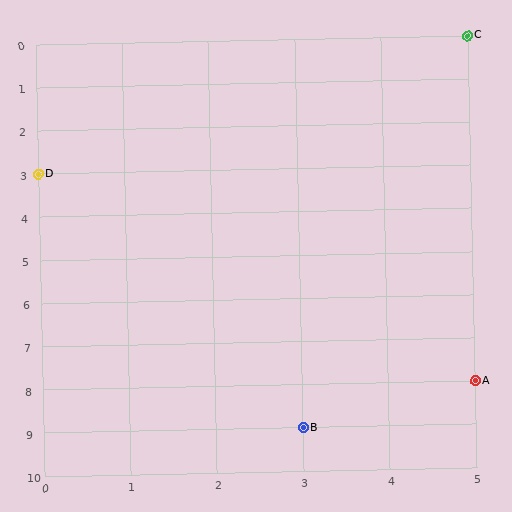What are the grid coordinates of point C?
Point C is at grid coordinates (5, 0).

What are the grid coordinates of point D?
Point D is at grid coordinates (0, 3).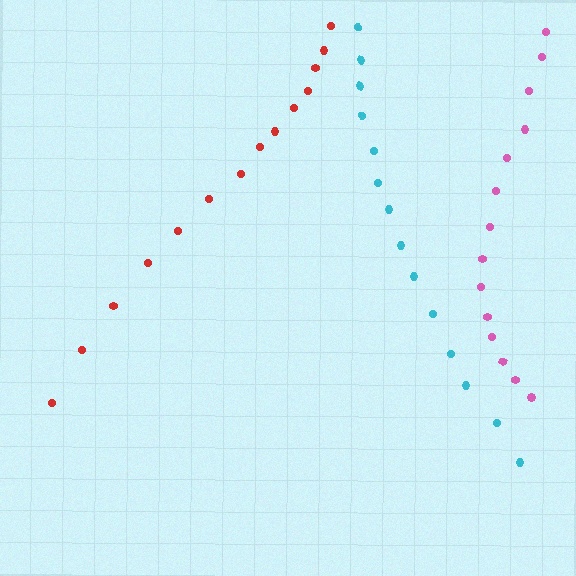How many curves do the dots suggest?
There are 3 distinct paths.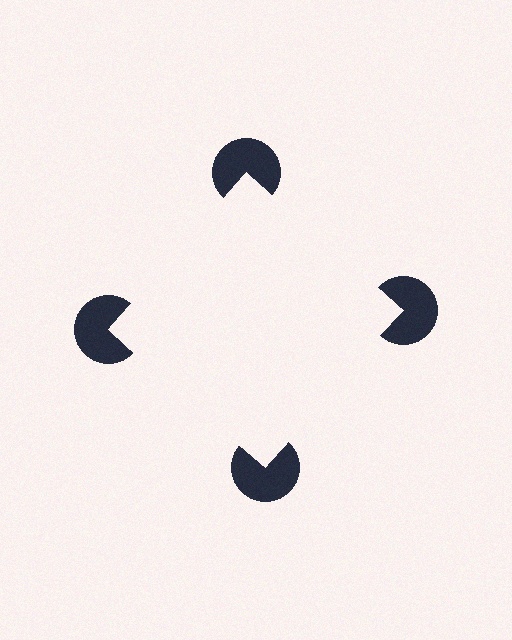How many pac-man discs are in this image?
There are 4 — one at each vertex of the illusory square.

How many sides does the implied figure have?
4 sides.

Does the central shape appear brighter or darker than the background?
It typically appears slightly brighter than the background, even though no actual brightness change is drawn.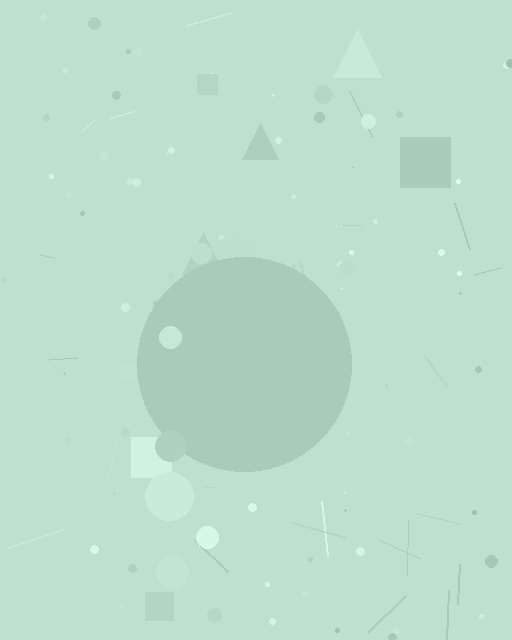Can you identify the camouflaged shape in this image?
The camouflaged shape is a circle.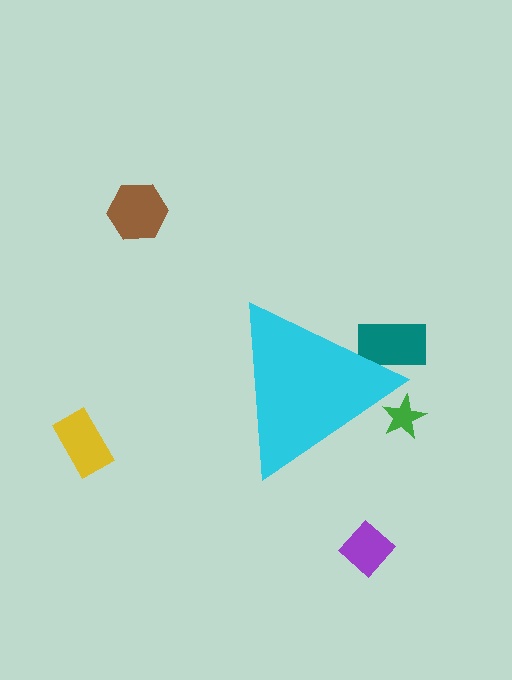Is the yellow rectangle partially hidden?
No, the yellow rectangle is fully visible.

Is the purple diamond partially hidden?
No, the purple diamond is fully visible.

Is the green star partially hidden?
Yes, the green star is partially hidden behind the cyan triangle.